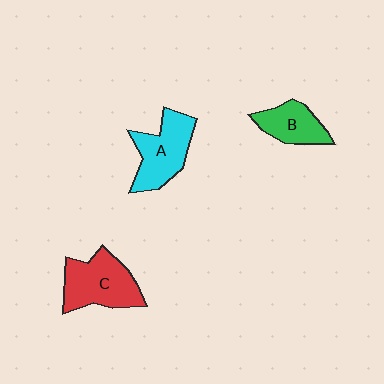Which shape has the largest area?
Shape C (red).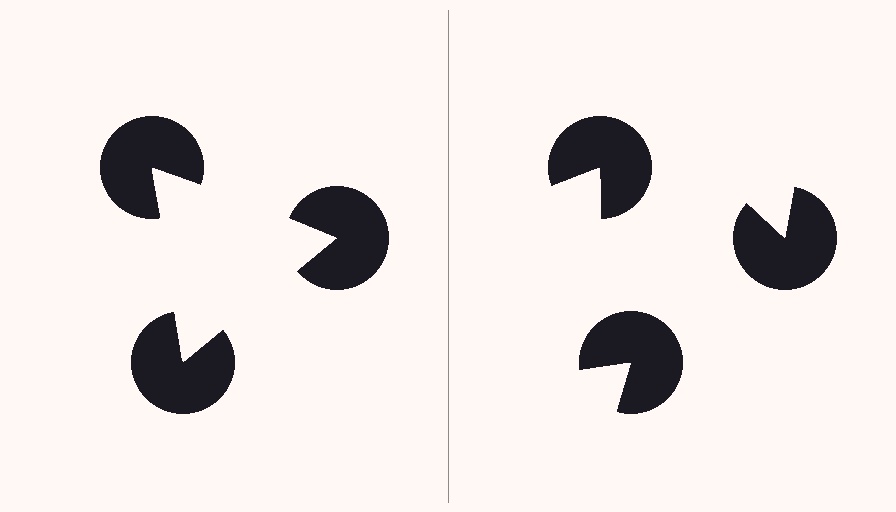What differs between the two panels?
The pac-man discs are positioned identically on both sides; only the wedge orientations differ. On the left they align to a triangle; on the right they are misaligned.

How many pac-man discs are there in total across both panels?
6 — 3 on each side.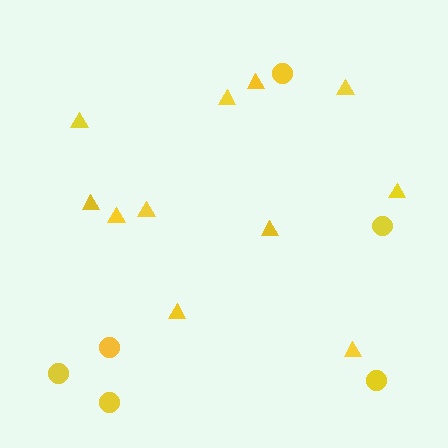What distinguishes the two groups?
There are 2 groups: one group of circles (6) and one group of triangles (11).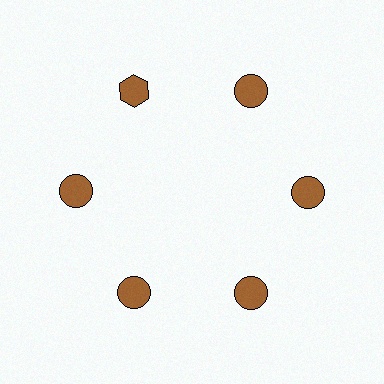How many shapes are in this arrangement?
There are 6 shapes arranged in a ring pattern.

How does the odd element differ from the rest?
It has a different shape: hexagon instead of circle.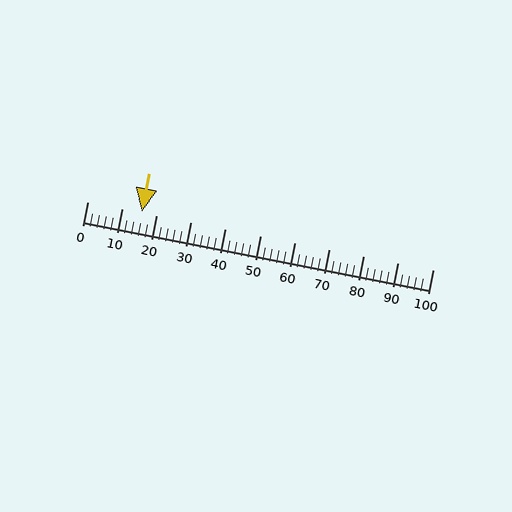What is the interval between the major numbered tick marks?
The major tick marks are spaced 10 units apart.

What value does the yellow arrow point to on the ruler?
The yellow arrow points to approximately 16.